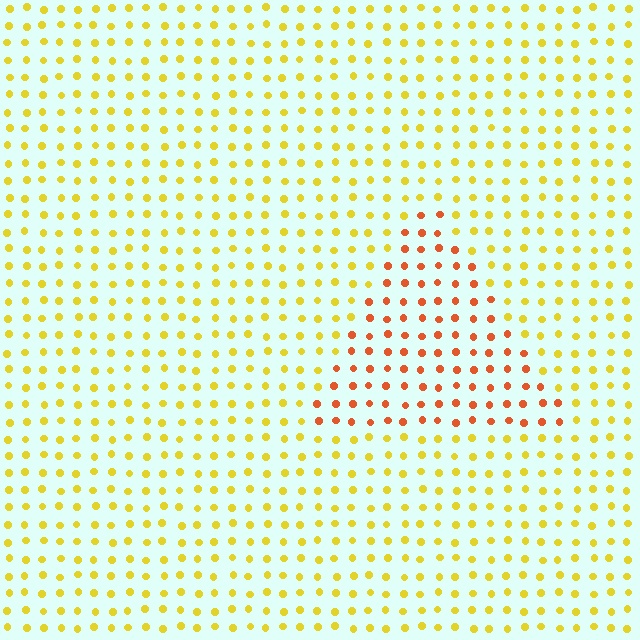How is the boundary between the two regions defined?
The boundary is defined purely by a slight shift in hue (about 41 degrees). Spacing, size, and orientation are identical on both sides.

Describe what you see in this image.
The image is filled with small yellow elements in a uniform arrangement. A triangle-shaped region is visible where the elements are tinted to a slightly different hue, forming a subtle color boundary.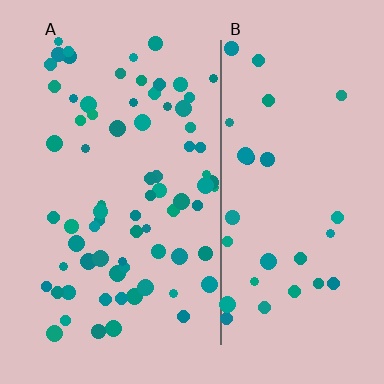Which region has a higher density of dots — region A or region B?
A (the left).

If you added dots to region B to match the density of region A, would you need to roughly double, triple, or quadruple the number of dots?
Approximately double.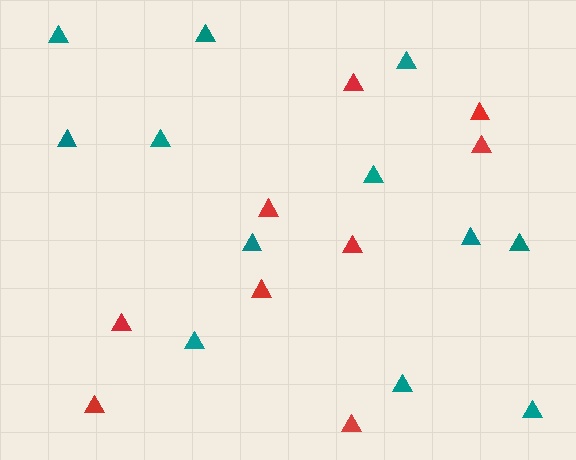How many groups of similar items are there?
There are 2 groups: one group of red triangles (9) and one group of teal triangles (12).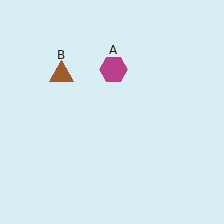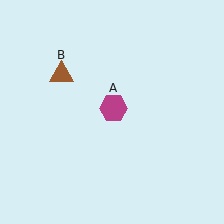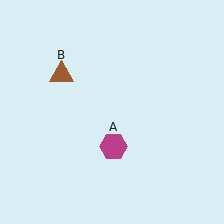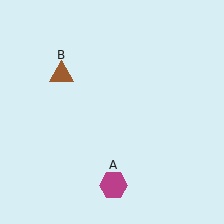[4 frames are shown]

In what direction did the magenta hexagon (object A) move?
The magenta hexagon (object A) moved down.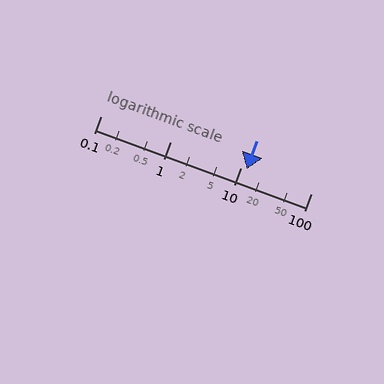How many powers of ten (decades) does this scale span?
The scale spans 3 decades, from 0.1 to 100.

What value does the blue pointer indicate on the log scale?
The pointer indicates approximately 12.